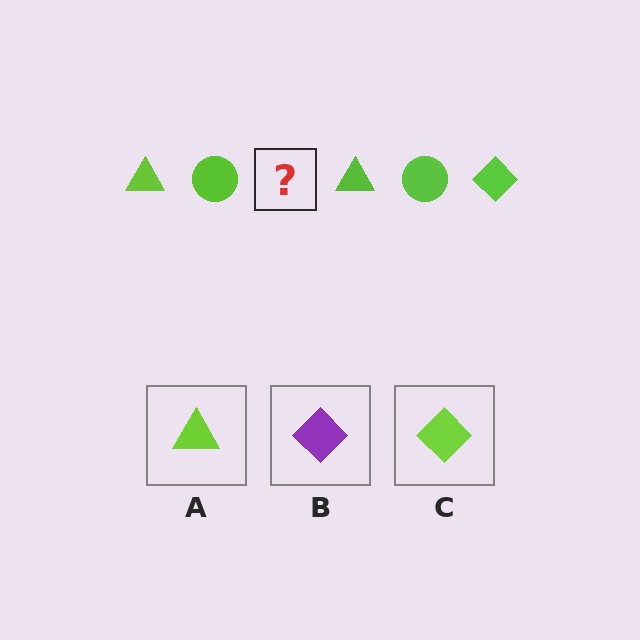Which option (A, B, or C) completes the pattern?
C.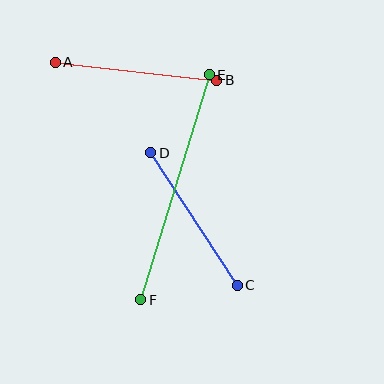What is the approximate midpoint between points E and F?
The midpoint is at approximately (175, 187) pixels.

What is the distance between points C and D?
The distance is approximately 159 pixels.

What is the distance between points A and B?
The distance is approximately 162 pixels.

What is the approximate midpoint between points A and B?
The midpoint is at approximately (136, 71) pixels.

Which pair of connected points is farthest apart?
Points E and F are farthest apart.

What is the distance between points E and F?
The distance is approximately 235 pixels.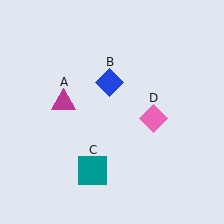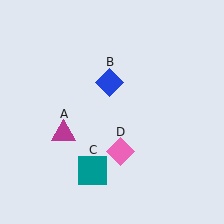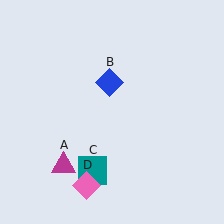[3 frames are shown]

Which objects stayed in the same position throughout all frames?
Blue diamond (object B) and teal square (object C) remained stationary.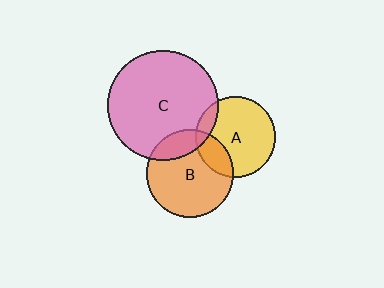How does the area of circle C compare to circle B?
Approximately 1.6 times.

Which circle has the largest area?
Circle C (pink).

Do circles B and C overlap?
Yes.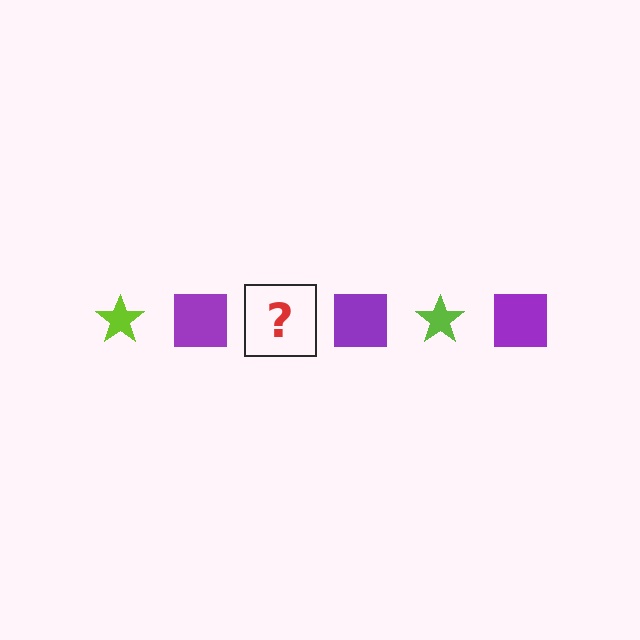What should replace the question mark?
The question mark should be replaced with a lime star.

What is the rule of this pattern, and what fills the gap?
The rule is that the pattern alternates between lime star and purple square. The gap should be filled with a lime star.